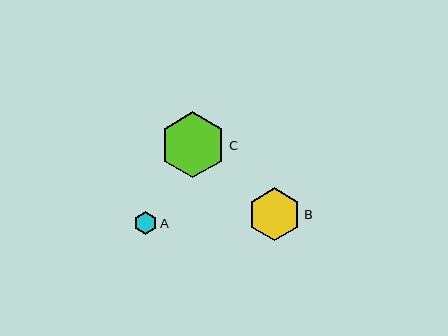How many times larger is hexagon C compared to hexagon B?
Hexagon C is approximately 1.2 times the size of hexagon B.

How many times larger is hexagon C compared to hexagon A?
Hexagon C is approximately 2.9 times the size of hexagon A.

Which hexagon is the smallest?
Hexagon A is the smallest with a size of approximately 23 pixels.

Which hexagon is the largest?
Hexagon C is the largest with a size of approximately 66 pixels.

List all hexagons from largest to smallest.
From largest to smallest: C, B, A.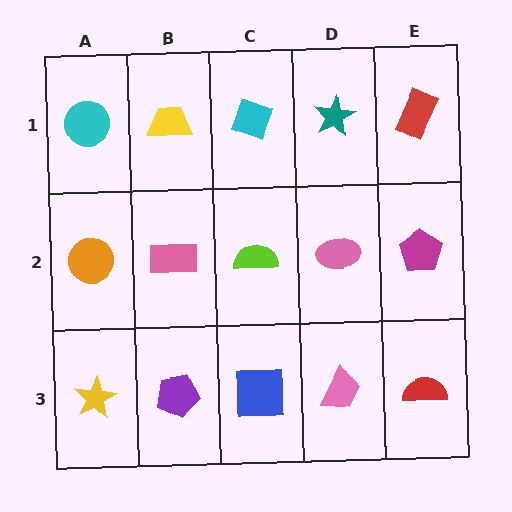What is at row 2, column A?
An orange circle.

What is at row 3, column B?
A purple pentagon.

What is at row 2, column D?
A pink ellipse.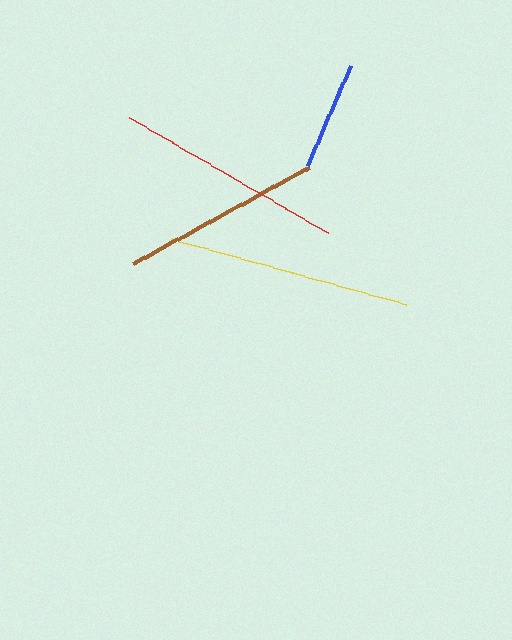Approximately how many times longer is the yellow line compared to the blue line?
The yellow line is approximately 2.2 times the length of the blue line.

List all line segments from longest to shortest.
From longest to shortest: yellow, red, brown, blue.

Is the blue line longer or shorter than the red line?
The red line is longer than the blue line.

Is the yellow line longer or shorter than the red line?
The yellow line is longer than the red line.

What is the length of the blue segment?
The blue segment is approximately 109 pixels long.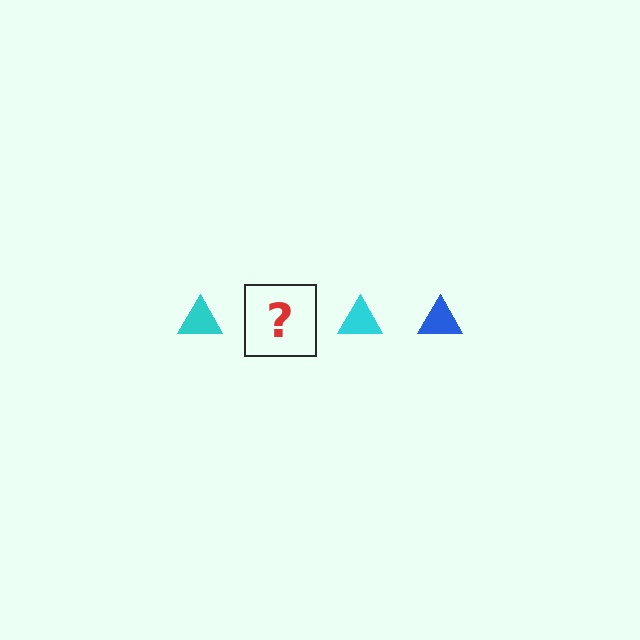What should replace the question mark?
The question mark should be replaced with a blue triangle.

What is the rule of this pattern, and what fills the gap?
The rule is that the pattern cycles through cyan, blue triangles. The gap should be filled with a blue triangle.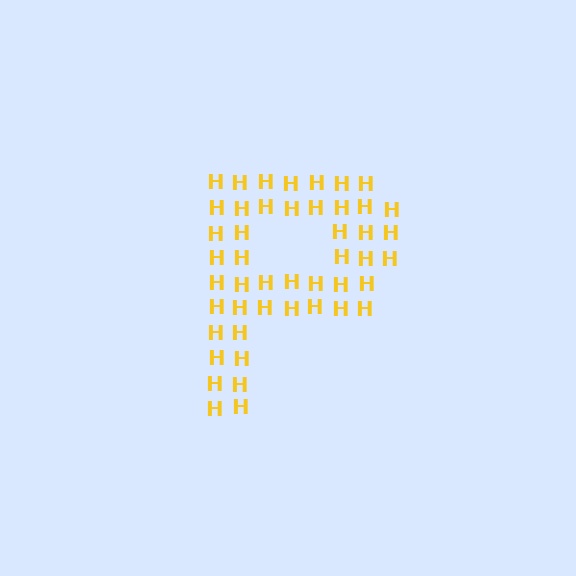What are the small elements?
The small elements are letter H's.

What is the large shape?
The large shape is the letter P.